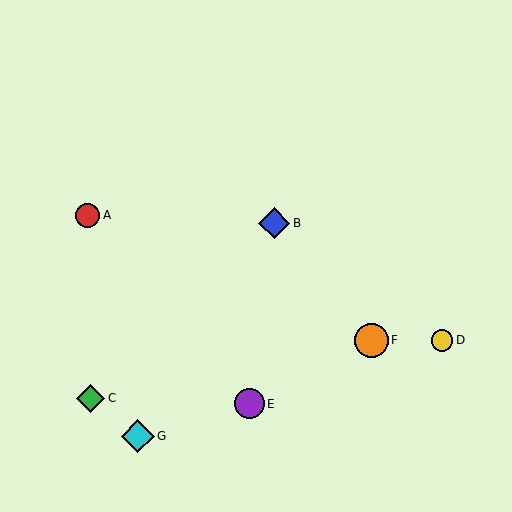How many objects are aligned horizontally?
2 objects (D, F) are aligned horizontally.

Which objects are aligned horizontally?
Objects D, F are aligned horizontally.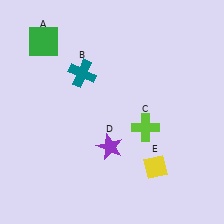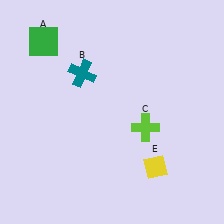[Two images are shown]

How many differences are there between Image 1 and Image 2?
There is 1 difference between the two images.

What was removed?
The purple star (D) was removed in Image 2.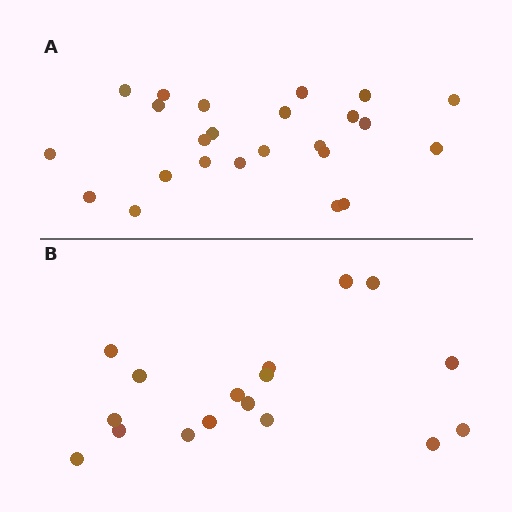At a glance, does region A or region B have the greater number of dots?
Region A (the top region) has more dots.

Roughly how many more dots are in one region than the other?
Region A has roughly 8 or so more dots than region B.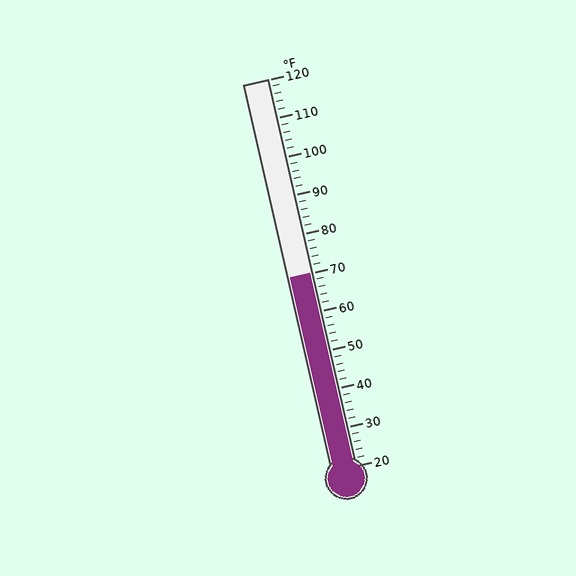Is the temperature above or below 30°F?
The temperature is above 30°F.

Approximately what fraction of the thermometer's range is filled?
The thermometer is filled to approximately 50% of its range.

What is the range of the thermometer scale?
The thermometer scale ranges from 20°F to 120°F.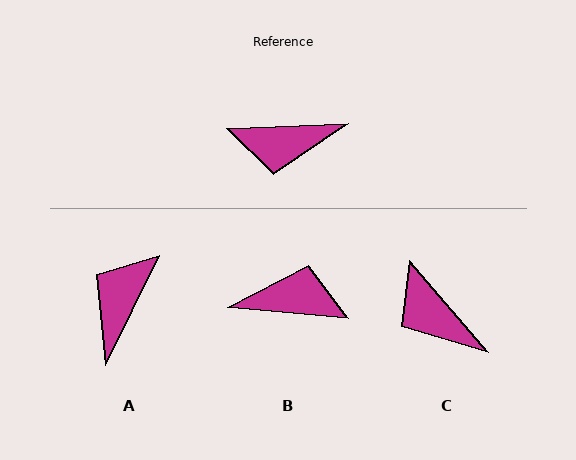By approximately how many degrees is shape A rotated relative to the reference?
Approximately 119 degrees clockwise.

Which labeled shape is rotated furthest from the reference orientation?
B, about 172 degrees away.